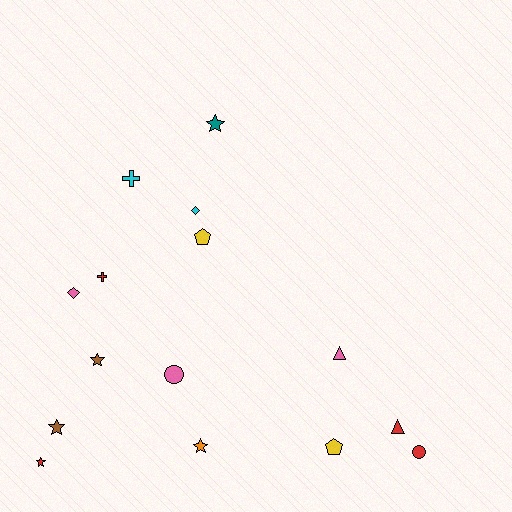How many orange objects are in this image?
There is 1 orange object.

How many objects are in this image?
There are 15 objects.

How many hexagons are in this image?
There are no hexagons.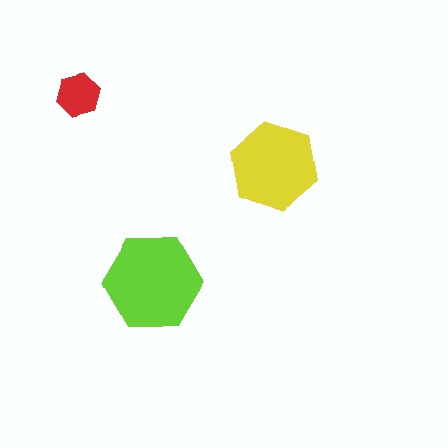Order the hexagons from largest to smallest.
the lime one, the yellow one, the red one.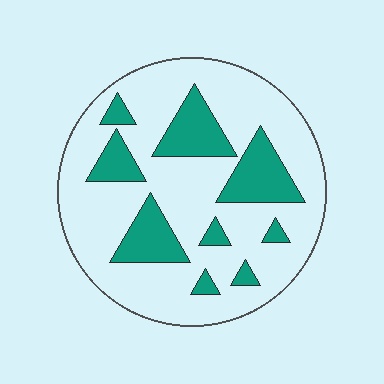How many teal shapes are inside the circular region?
9.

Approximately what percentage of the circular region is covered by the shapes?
Approximately 25%.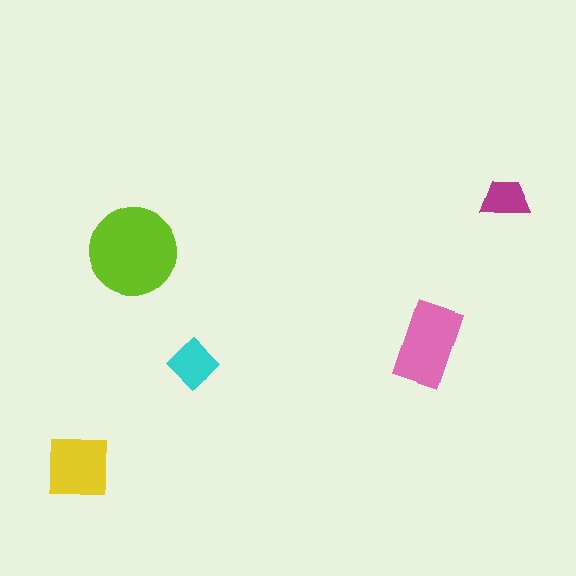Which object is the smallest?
The magenta trapezoid.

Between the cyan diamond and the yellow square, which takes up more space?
The yellow square.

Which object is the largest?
The lime circle.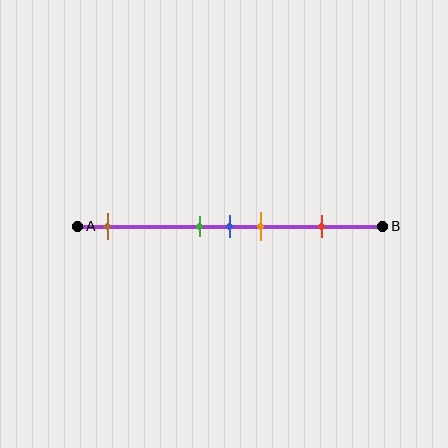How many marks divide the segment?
There are 5 marks dividing the segment.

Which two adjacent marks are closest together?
The green and blue marks are the closest adjacent pair.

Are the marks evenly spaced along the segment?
No, the marks are not evenly spaced.